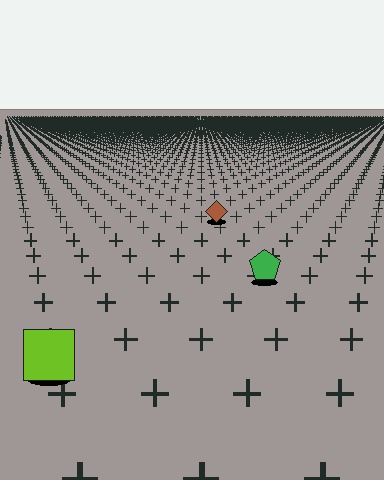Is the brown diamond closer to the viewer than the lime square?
No. The lime square is closer — you can tell from the texture gradient: the ground texture is coarser near it.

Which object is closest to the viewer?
The lime square is closest. The texture marks near it are larger and more spread out.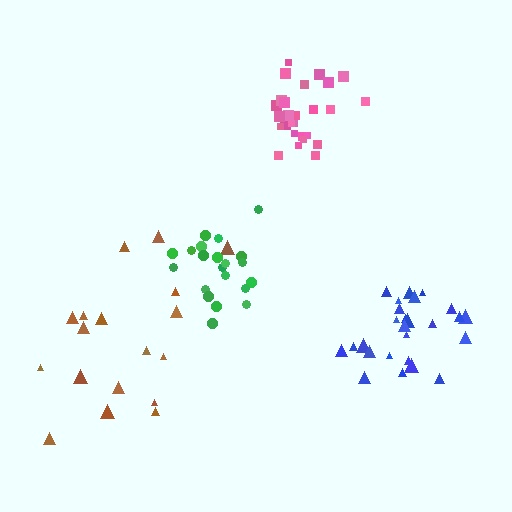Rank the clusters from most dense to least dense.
pink, green, blue, brown.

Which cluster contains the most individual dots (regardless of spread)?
Pink (27).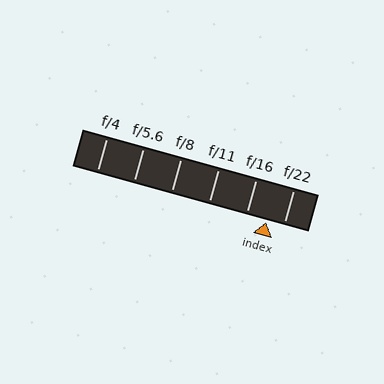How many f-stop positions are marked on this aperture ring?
There are 6 f-stop positions marked.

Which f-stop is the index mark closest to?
The index mark is closest to f/22.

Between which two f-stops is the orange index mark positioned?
The index mark is between f/16 and f/22.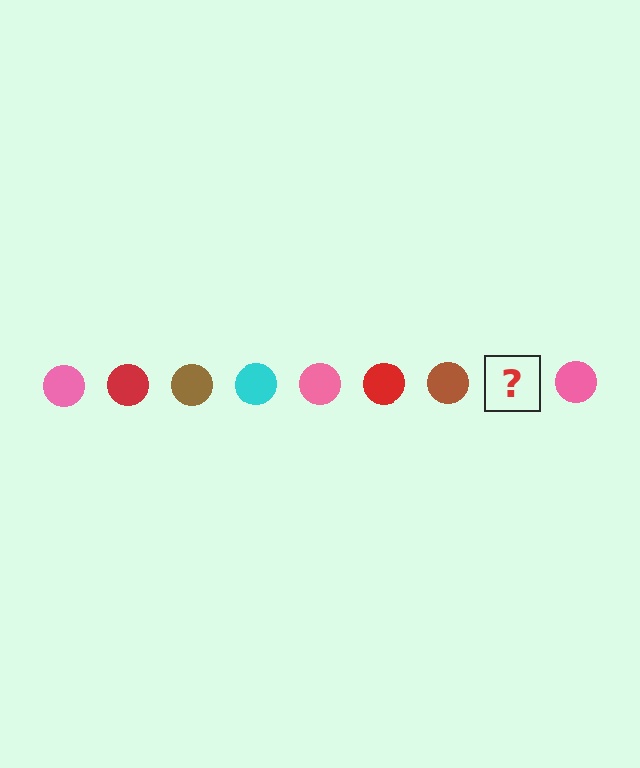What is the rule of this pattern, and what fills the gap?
The rule is that the pattern cycles through pink, red, brown, cyan circles. The gap should be filled with a cyan circle.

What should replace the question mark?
The question mark should be replaced with a cyan circle.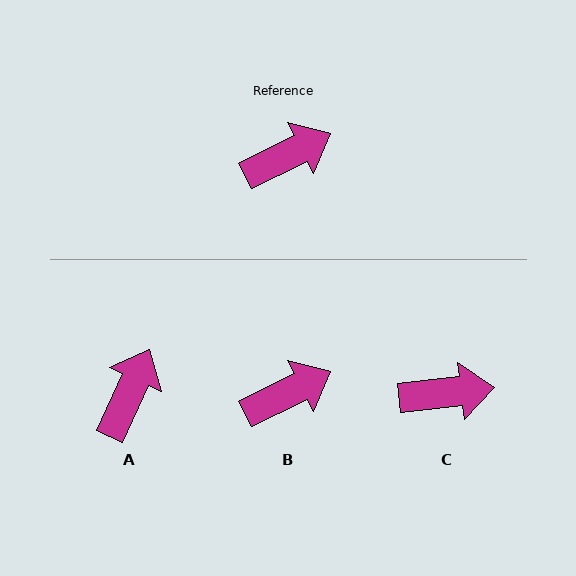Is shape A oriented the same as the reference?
No, it is off by about 39 degrees.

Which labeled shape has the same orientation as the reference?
B.